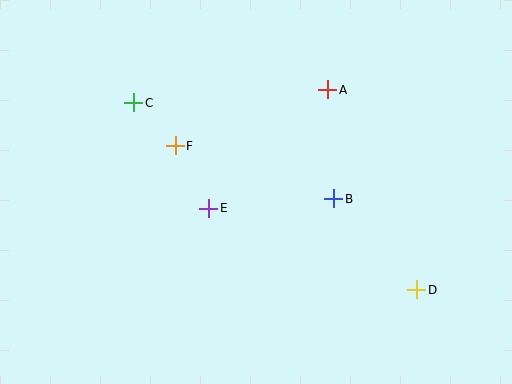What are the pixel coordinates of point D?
Point D is at (417, 290).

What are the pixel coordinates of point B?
Point B is at (334, 199).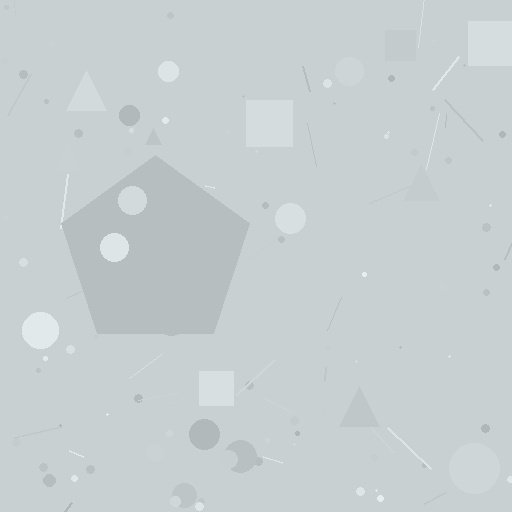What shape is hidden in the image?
A pentagon is hidden in the image.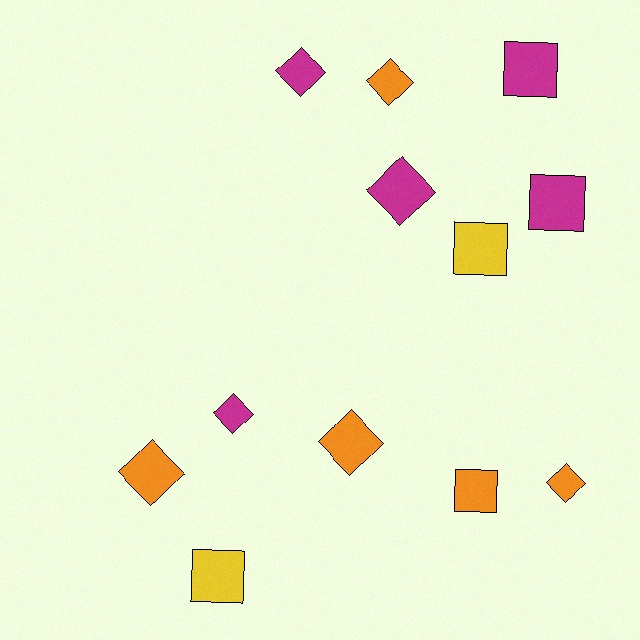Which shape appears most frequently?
Diamond, with 7 objects.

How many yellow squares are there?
There are 2 yellow squares.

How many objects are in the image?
There are 12 objects.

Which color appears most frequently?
Orange, with 5 objects.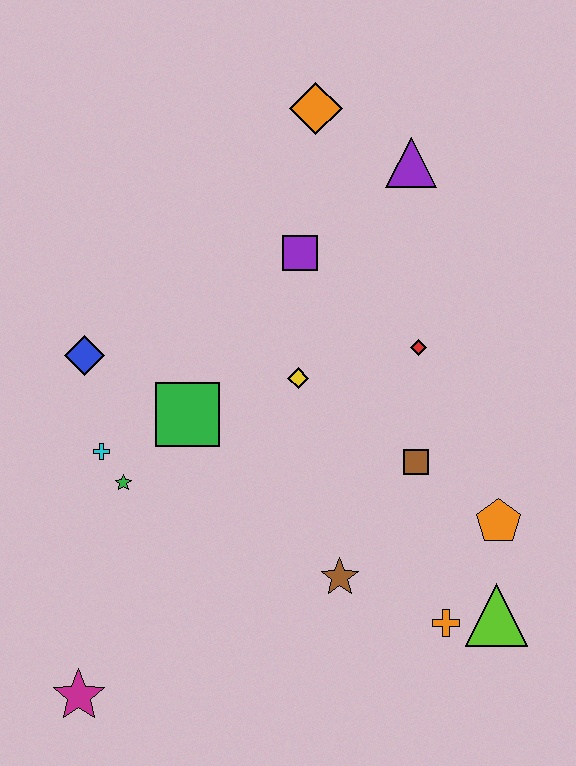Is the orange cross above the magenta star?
Yes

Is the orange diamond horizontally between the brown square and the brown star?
No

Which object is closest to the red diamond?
The brown square is closest to the red diamond.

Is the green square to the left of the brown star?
Yes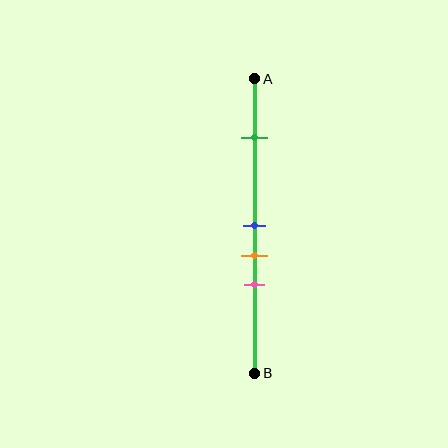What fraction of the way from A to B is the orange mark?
The orange mark is approximately 60% (0.6) of the way from A to B.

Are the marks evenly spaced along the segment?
No, the marks are not evenly spaced.